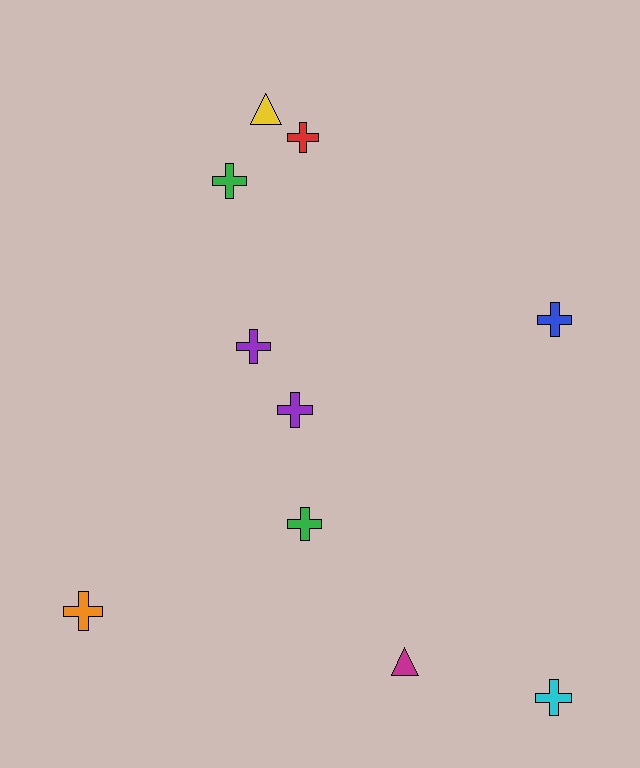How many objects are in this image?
There are 10 objects.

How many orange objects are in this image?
There is 1 orange object.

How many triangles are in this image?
There are 2 triangles.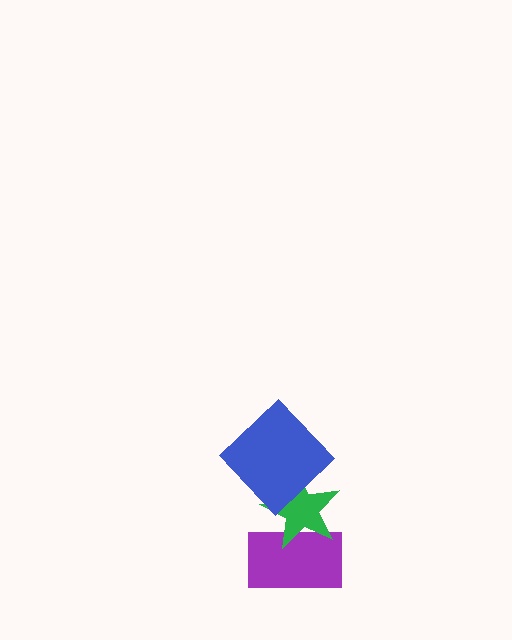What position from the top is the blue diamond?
The blue diamond is 1st from the top.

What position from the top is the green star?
The green star is 2nd from the top.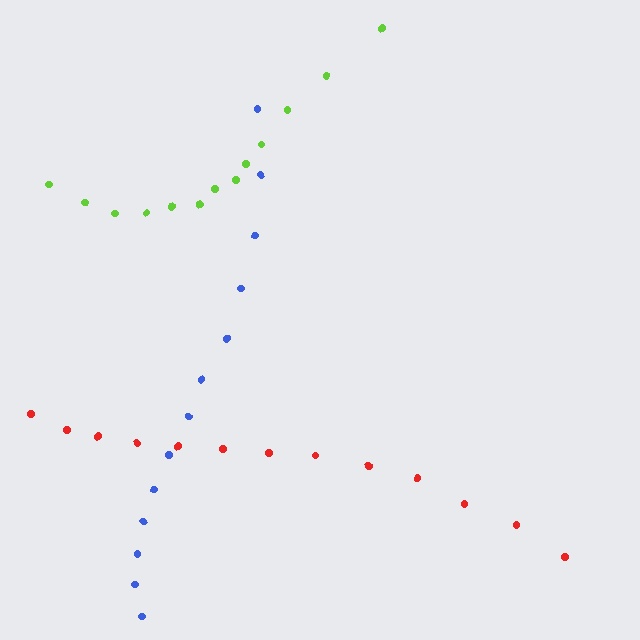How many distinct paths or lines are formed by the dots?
There are 3 distinct paths.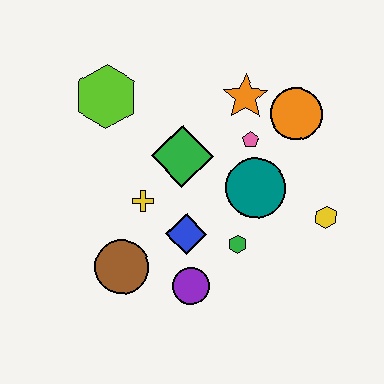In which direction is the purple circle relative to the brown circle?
The purple circle is to the right of the brown circle.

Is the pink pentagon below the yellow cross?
No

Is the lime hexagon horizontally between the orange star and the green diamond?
No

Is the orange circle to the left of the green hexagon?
No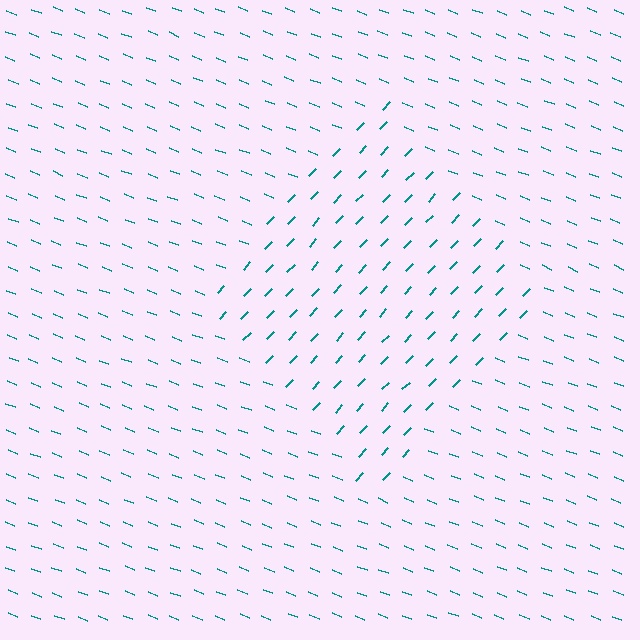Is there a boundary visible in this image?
Yes, there is a texture boundary formed by a change in line orientation.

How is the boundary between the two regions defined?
The boundary is defined purely by a change in line orientation (approximately 68 degrees difference). All lines are the same color and thickness.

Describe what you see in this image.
The image is filled with small teal line segments. A diamond region in the image has lines oriented differently from the surrounding lines, creating a visible texture boundary.